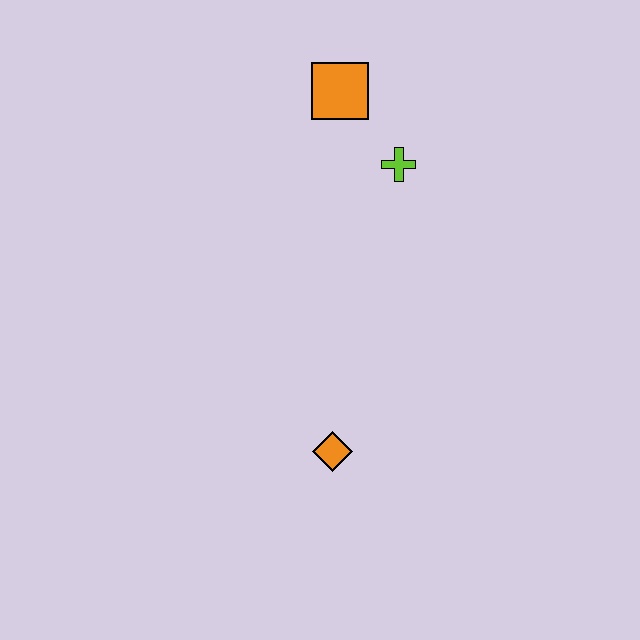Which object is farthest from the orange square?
The orange diamond is farthest from the orange square.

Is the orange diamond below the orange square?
Yes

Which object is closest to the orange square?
The lime cross is closest to the orange square.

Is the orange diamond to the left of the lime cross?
Yes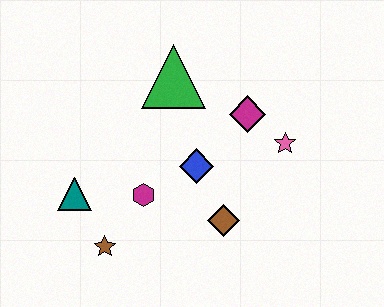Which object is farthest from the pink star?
The teal triangle is farthest from the pink star.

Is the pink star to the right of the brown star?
Yes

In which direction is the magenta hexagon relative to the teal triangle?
The magenta hexagon is to the right of the teal triangle.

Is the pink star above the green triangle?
No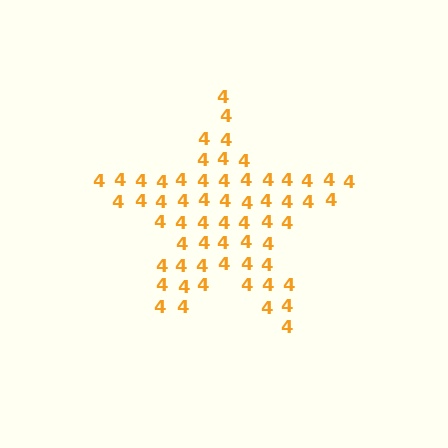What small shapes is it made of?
It is made of small digit 4's.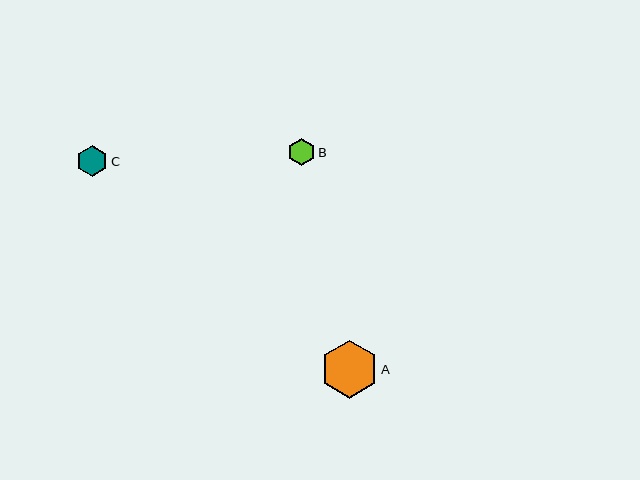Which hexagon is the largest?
Hexagon A is the largest with a size of approximately 58 pixels.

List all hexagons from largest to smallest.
From largest to smallest: A, C, B.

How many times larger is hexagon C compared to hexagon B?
Hexagon C is approximately 1.1 times the size of hexagon B.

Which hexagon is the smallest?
Hexagon B is the smallest with a size of approximately 27 pixels.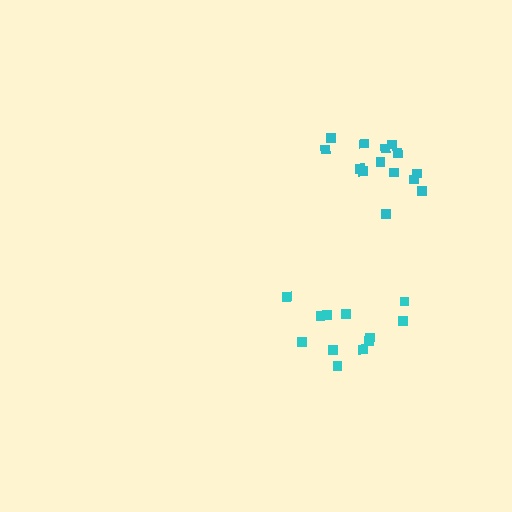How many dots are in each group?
Group 1: 14 dots, Group 2: 12 dots (26 total).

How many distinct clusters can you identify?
There are 2 distinct clusters.